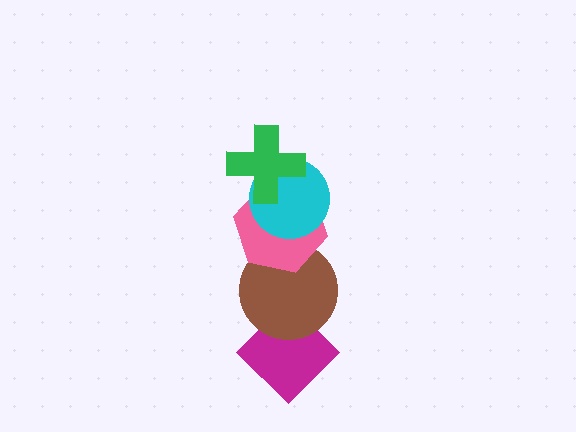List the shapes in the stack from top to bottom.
From top to bottom: the green cross, the cyan circle, the pink hexagon, the brown circle, the magenta diamond.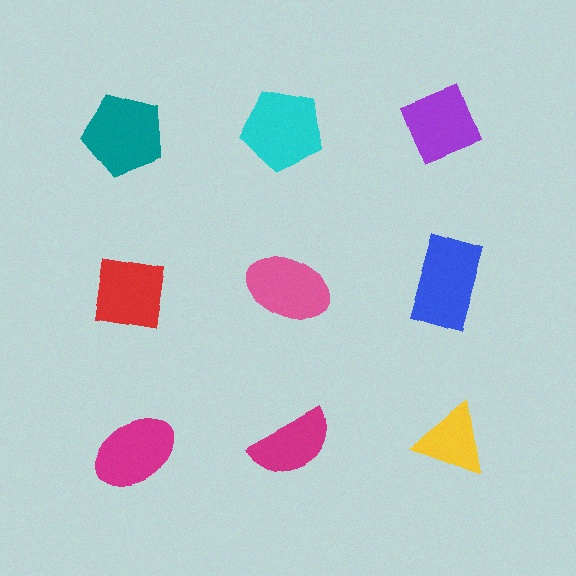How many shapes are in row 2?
3 shapes.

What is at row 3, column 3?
A yellow triangle.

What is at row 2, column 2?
A pink ellipse.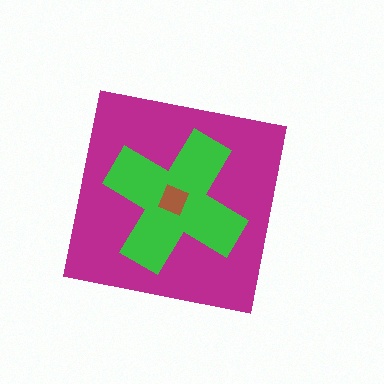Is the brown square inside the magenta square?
Yes.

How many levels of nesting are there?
3.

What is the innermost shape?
The brown square.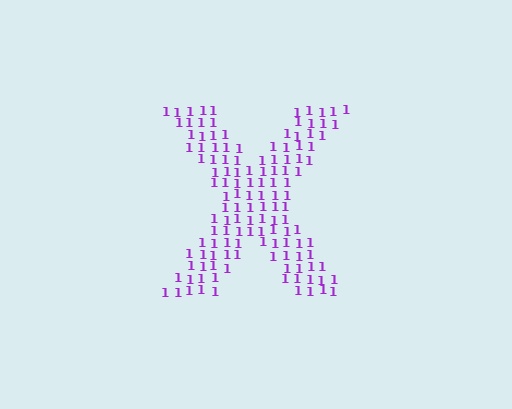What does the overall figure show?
The overall figure shows the letter X.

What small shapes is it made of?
It is made of small digit 1's.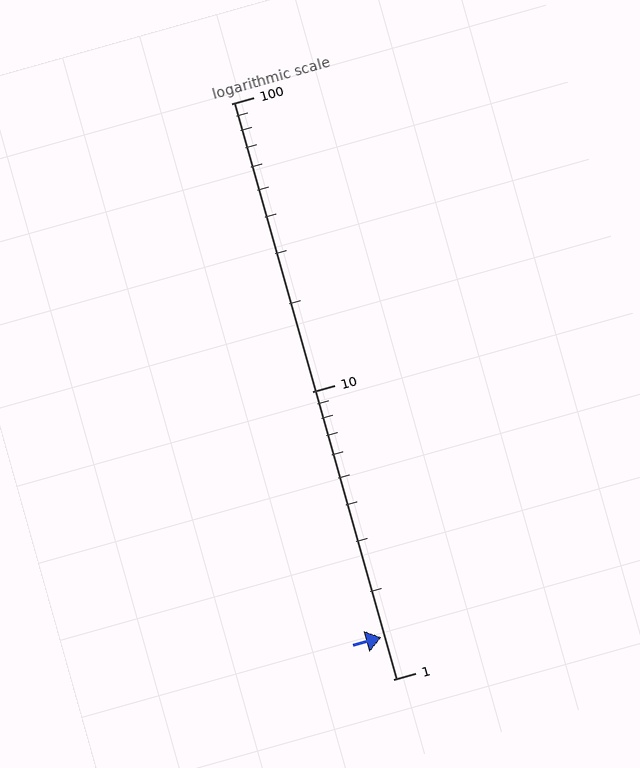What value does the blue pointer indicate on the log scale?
The pointer indicates approximately 1.4.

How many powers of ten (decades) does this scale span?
The scale spans 2 decades, from 1 to 100.